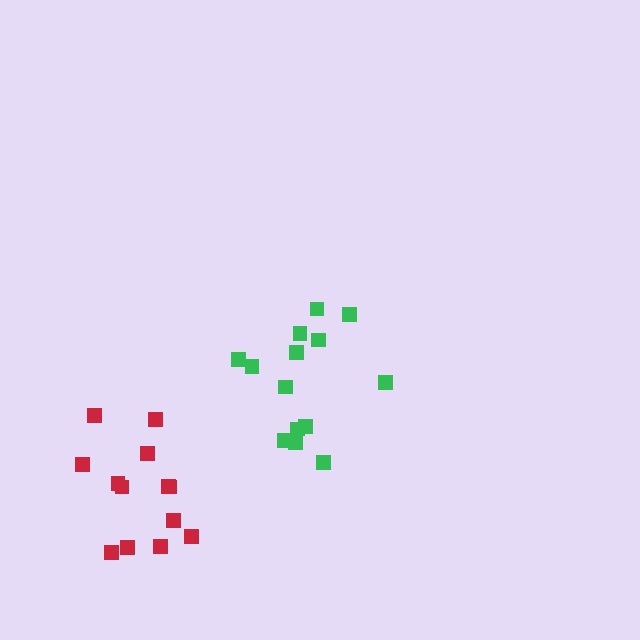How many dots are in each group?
Group 1: 14 dots, Group 2: 13 dots (27 total).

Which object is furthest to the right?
The green cluster is rightmost.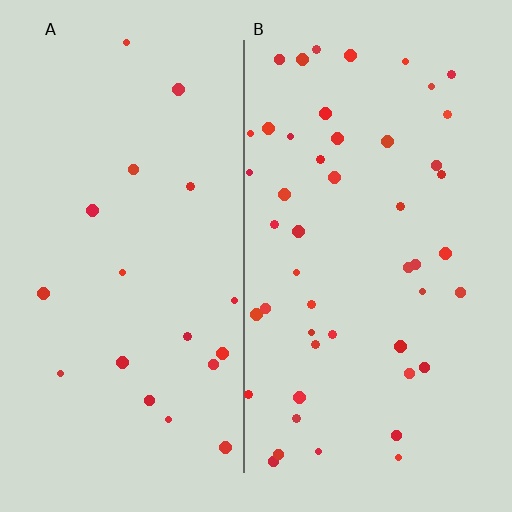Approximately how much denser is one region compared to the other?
Approximately 2.5× — region B over region A.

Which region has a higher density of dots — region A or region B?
B (the right).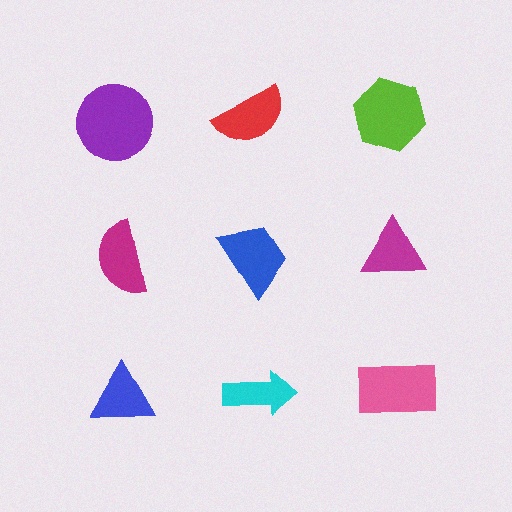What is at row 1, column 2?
A red semicircle.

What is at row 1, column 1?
A purple circle.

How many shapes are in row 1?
3 shapes.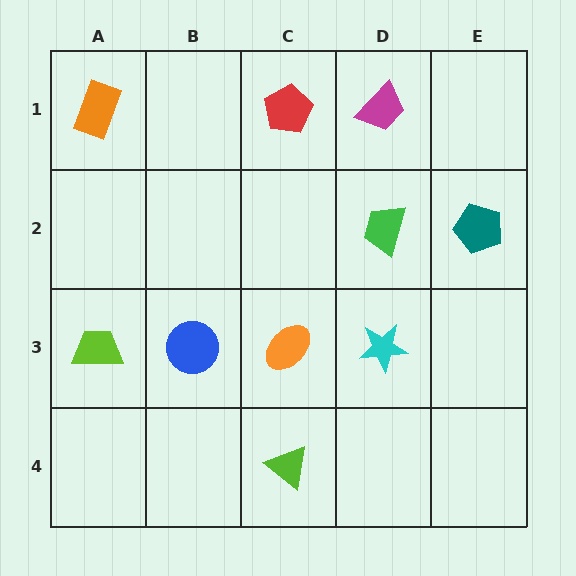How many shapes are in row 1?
3 shapes.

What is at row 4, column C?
A lime triangle.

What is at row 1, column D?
A magenta trapezoid.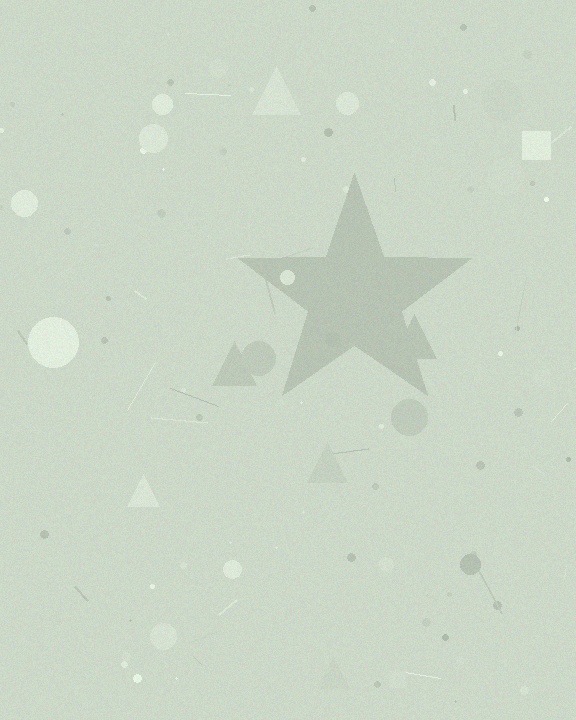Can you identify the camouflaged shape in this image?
The camouflaged shape is a star.